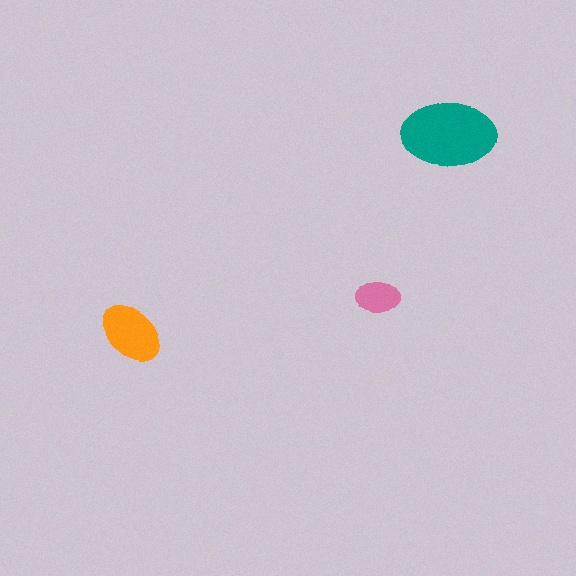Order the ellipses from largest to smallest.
the teal one, the orange one, the pink one.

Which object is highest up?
The teal ellipse is topmost.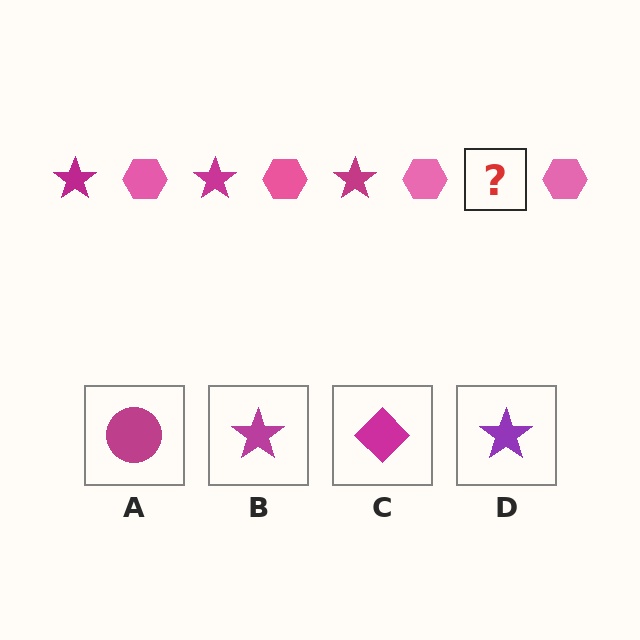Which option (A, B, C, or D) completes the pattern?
B.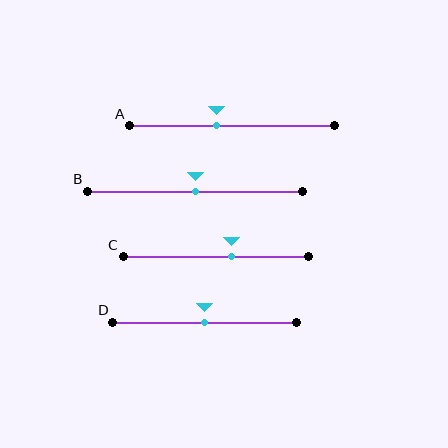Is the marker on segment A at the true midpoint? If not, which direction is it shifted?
No, the marker on segment A is shifted to the left by about 8% of the segment length.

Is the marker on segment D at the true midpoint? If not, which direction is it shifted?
Yes, the marker on segment D is at the true midpoint.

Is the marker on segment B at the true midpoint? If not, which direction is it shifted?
Yes, the marker on segment B is at the true midpoint.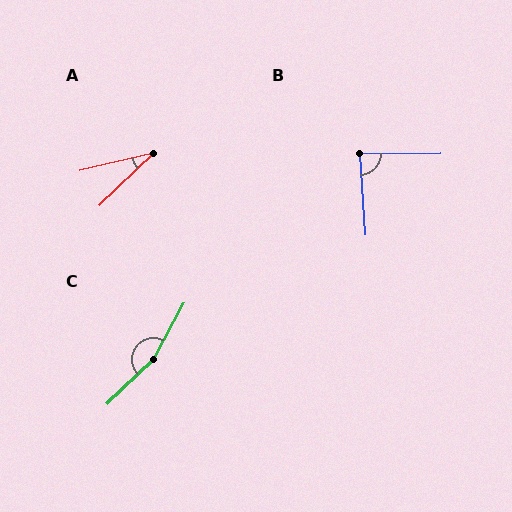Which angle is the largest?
C, at approximately 162 degrees.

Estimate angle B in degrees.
Approximately 87 degrees.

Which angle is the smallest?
A, at approximately 31 degrees.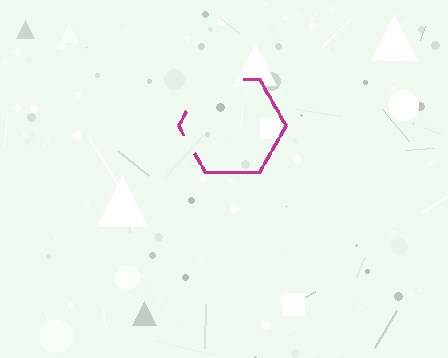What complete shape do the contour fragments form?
The contour fragments form a hexagon.